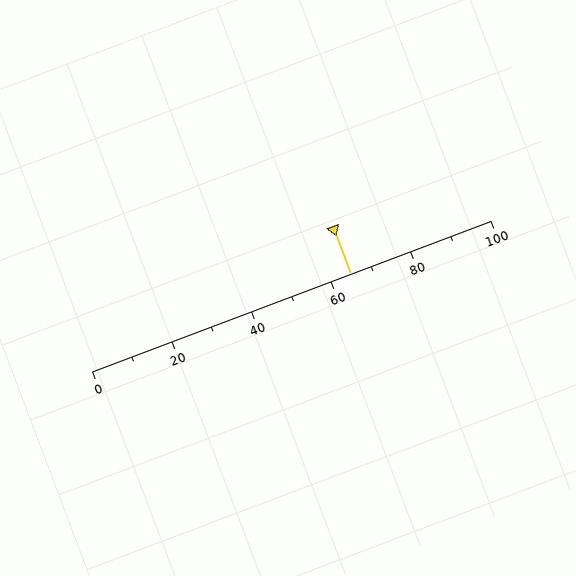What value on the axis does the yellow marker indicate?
The marker indicates approximately 65.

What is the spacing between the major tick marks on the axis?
The major ticks are spaced 20 apart.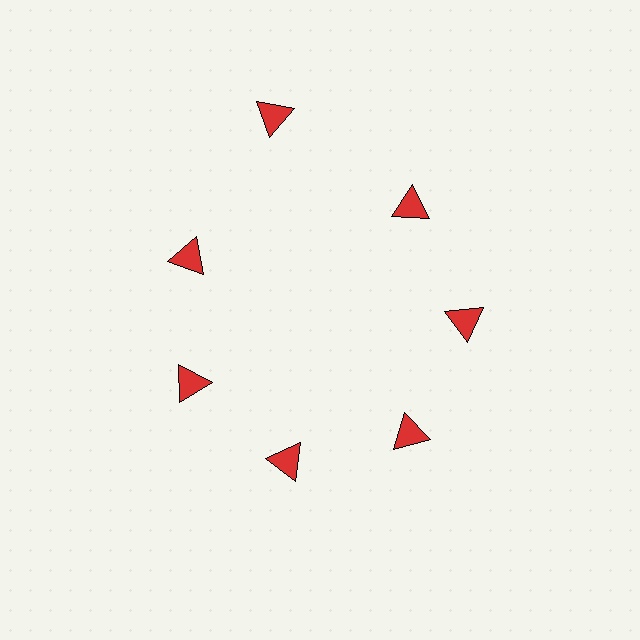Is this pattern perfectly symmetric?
No. The 7 red triangles are arranged in a ring, but one element near the 12 o'clock position is pushed outward from the center, breaking the 7-fold rotational symmetry.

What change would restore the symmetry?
The symmetry would be restored by moving it inward, back onto the ring so that all 7 triangles sit at equal angles and equal distance from the center.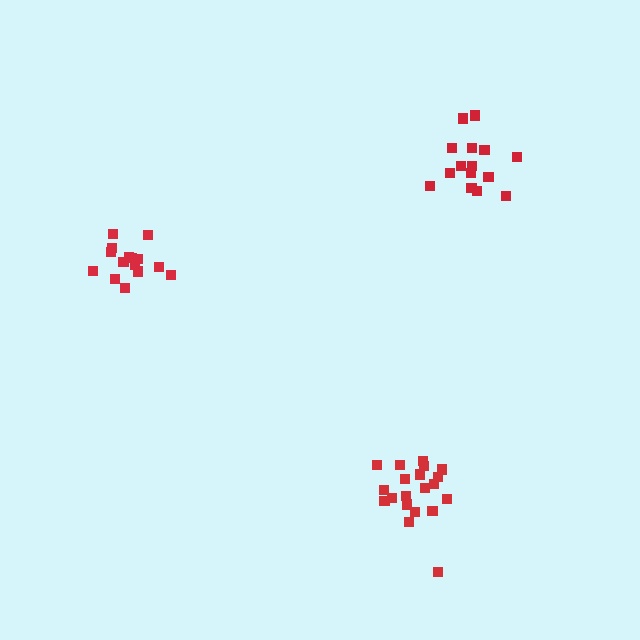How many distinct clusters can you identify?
There are 3 distinct clusters.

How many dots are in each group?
Group 1: 15 dots, Group 2: 15 dots, Group 3: 20 dots (50 total).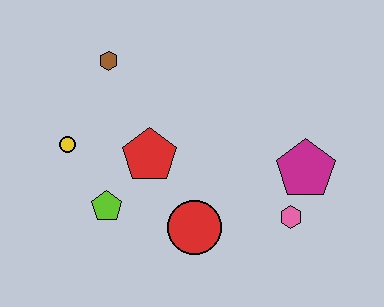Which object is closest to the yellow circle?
The lime pentagon is closest to the yellow circle.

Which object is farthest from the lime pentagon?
The magenta pentagon is farthest from the lime pentagon.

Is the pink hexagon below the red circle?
No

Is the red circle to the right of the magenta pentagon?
No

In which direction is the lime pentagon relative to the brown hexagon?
The lime pentagon is below the brown hexagon.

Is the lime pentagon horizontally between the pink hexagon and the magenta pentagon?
No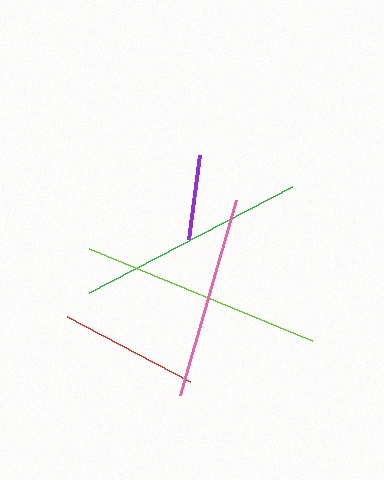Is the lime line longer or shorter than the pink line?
The lime line is longer than the pink line.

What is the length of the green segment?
The green segment is approximately 229 pixels long.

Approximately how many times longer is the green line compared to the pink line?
The green line is approximately 1.1 times the length of the pink line.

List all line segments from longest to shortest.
From longest to shortest: lime, green, pink, red, purple.